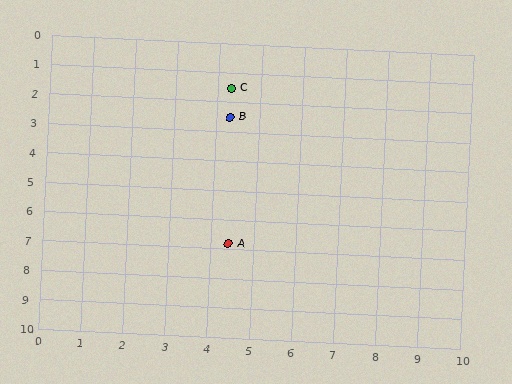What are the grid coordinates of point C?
Point C is at approximately (4.3, 1.5).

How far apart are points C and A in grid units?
Points C and A are about 5.3 grid units apart.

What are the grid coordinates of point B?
Point B is at approximately (4.3, 2.5).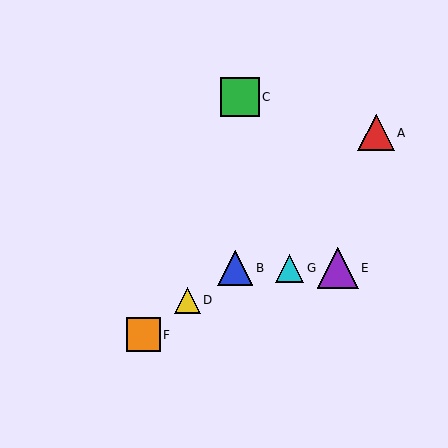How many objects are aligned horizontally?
3 objects (B, E, G) are aligned horizontally.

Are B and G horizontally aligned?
Yes, both are at y≈268.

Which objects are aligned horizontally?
Objects B, E, G are aligned horizontally.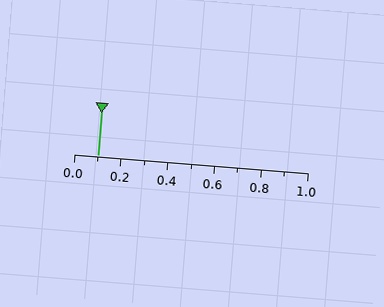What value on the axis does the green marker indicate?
The marker indicates approximately 0.1.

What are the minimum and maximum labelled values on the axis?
The axis runs from 0.0 to 1.0.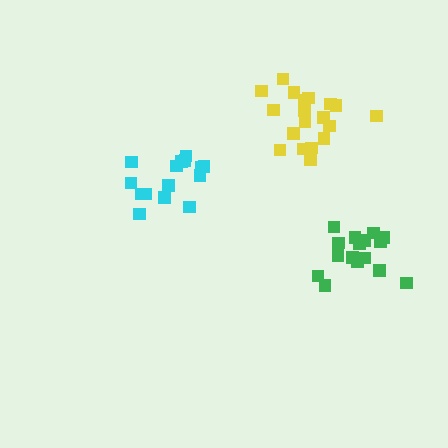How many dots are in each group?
Group 1: 15 dots, Group 2: 16 dots, Group 3: 19 dots (50 total).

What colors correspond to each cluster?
The clusters are colored: cyan, green, yellow.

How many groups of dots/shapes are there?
There are 3 groups.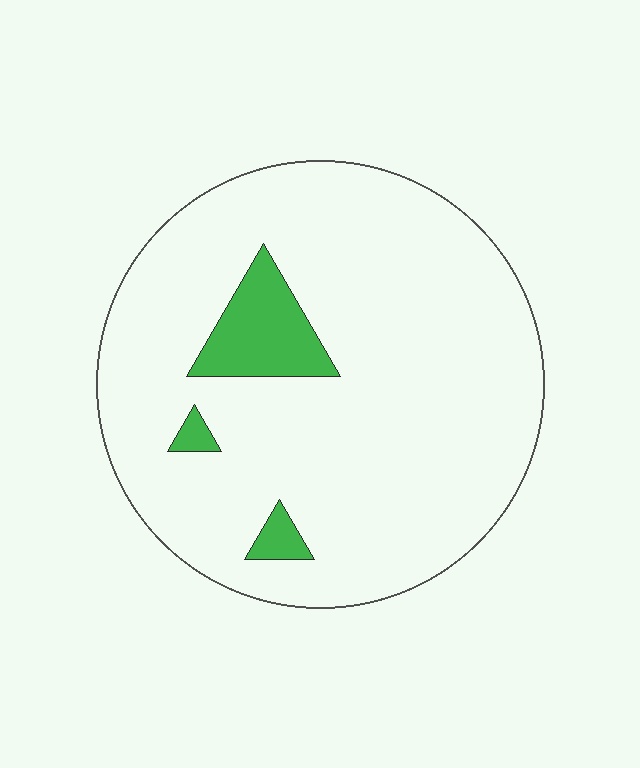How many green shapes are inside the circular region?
3.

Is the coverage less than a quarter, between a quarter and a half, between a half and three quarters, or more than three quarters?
Less than a quarter.